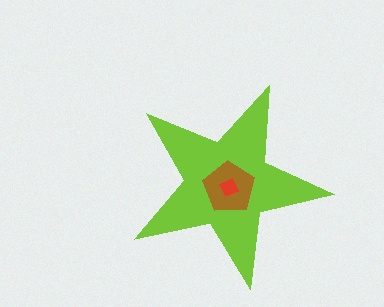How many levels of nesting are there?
3.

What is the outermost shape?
The lime star.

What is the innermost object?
The red square.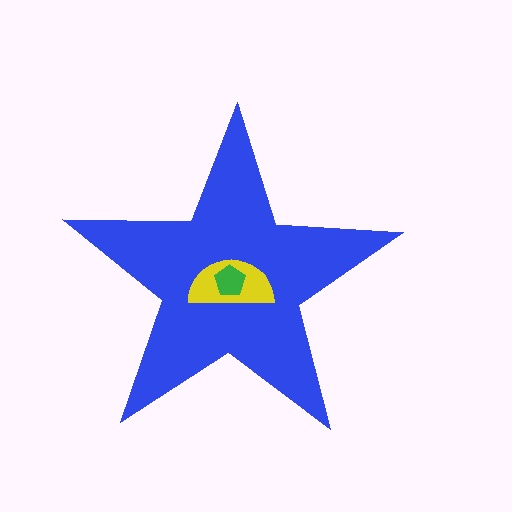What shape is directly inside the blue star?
The yellow semicircle.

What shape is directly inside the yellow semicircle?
The green pentagon.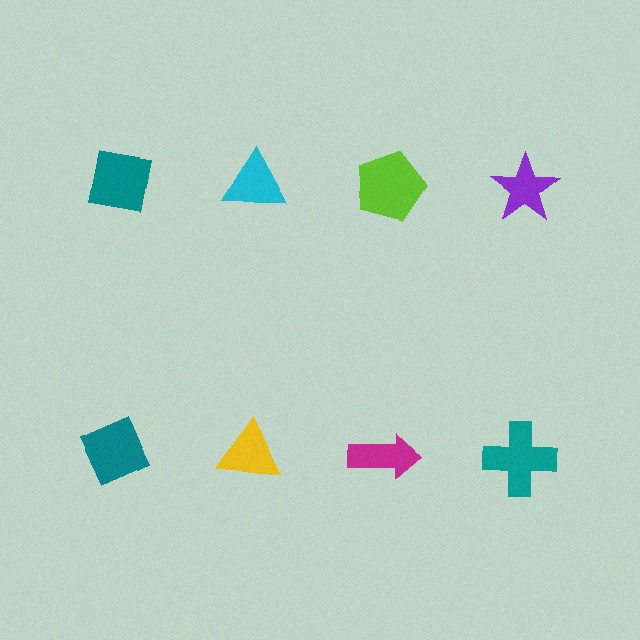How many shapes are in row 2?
4 shapes.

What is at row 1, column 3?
A lime pentagon.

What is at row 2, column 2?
A yellow triangle.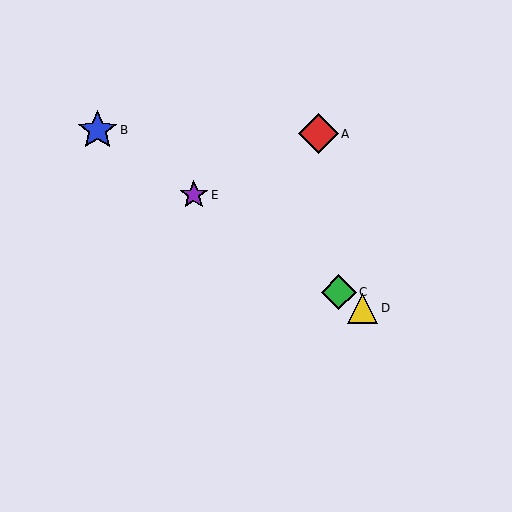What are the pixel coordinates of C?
Object C is at (339, 292).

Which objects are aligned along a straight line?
Objects B, C, D, E are aligned along a straight line.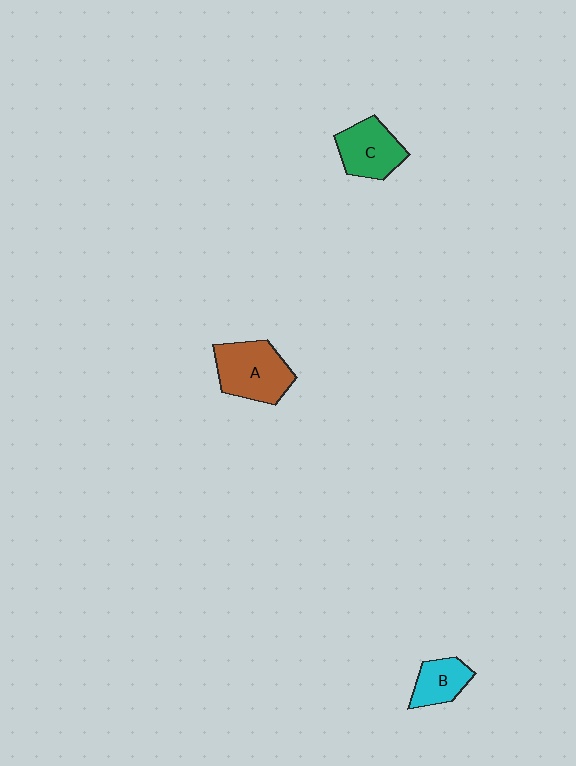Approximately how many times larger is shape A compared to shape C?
Approximately 1.3 times.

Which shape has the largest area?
Shape A (brown).